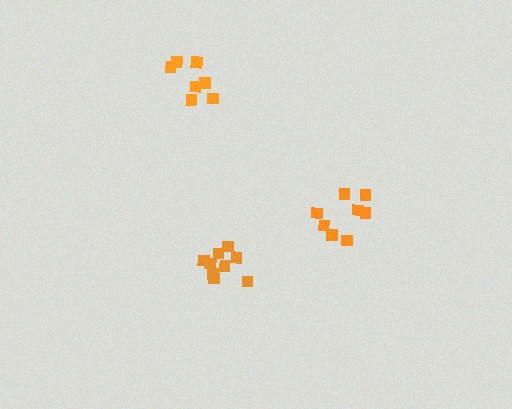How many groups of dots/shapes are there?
There are 3 groups.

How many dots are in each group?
Group 1: 7 dots, Group 2: 8 dots, Group 3: 9 dots (24 total).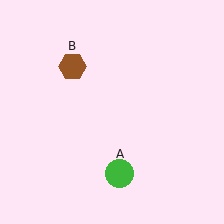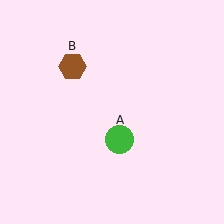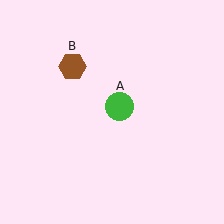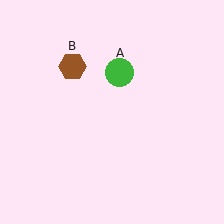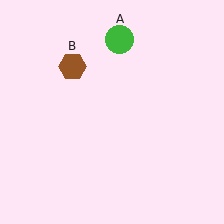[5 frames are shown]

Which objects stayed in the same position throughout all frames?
Brown hexagon (object B) remained stationary.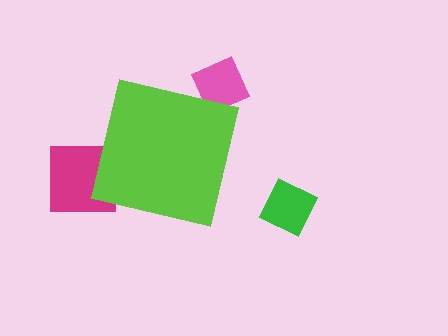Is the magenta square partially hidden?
Yes, the magenta square is partially hidden behind the lime square.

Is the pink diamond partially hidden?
Yes, the pink diamond is partially hidden behind the lime square.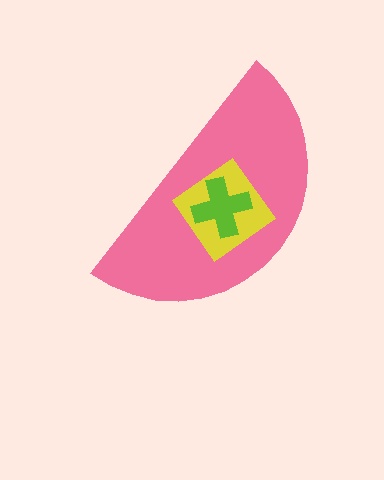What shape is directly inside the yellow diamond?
The lime cross.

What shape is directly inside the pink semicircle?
The yellow diamond.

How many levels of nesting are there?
3.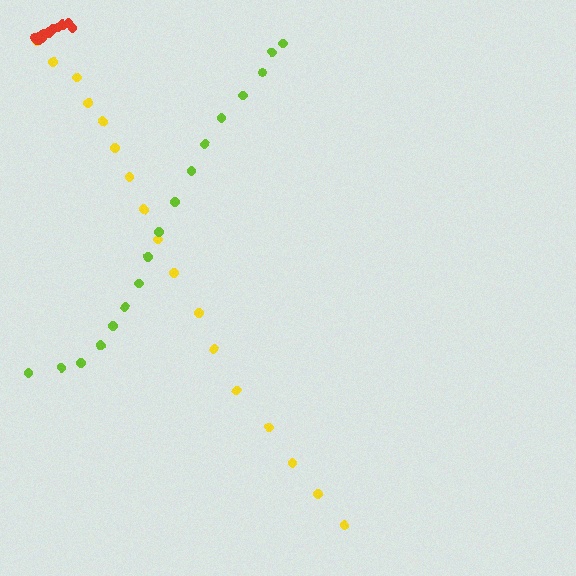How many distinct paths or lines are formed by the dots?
There are 3 distinct paths.